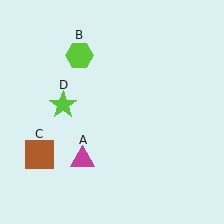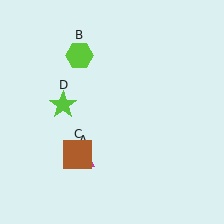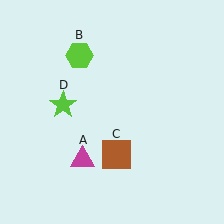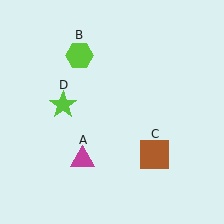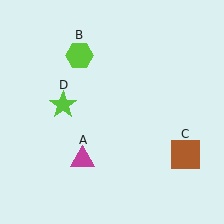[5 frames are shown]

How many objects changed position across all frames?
1 object changed position: brown square (object C).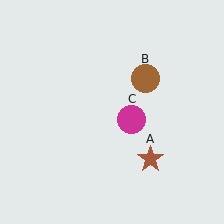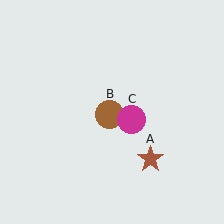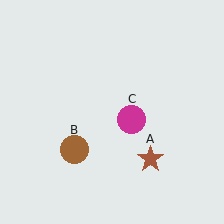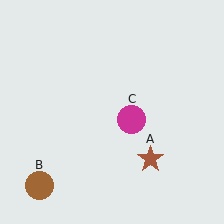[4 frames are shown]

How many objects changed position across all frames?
1 object changed position: brown circle (object B).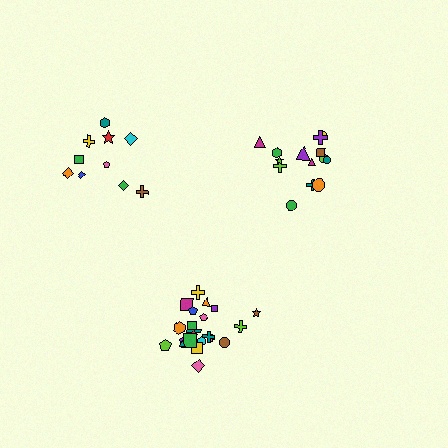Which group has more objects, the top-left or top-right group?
The top-right group.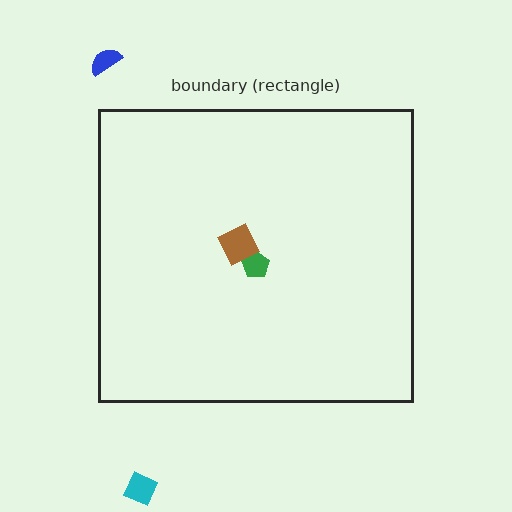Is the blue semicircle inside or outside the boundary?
Outside.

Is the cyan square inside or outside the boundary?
Outside.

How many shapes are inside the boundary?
2 inside, 2 outside.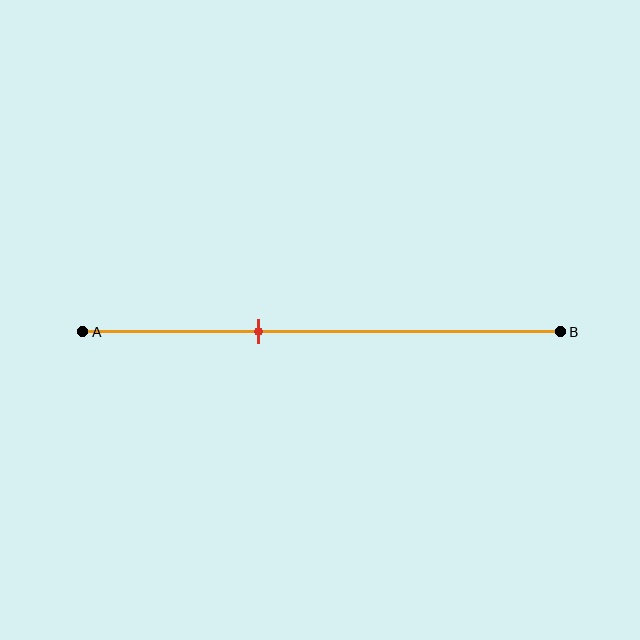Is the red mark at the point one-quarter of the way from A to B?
No, the mark is at about 35% from A, not at the 25% one-quarter point.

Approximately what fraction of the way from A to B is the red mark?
The red mark is approximately 35% of the way from A to B.